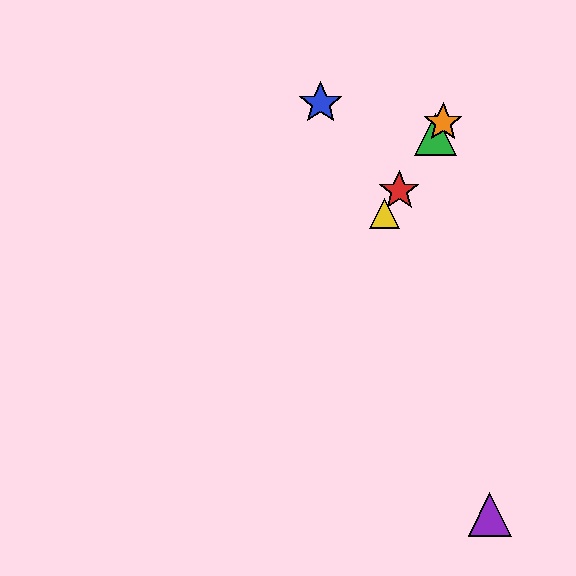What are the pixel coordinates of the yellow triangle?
The yellow triangle is at (385, 214).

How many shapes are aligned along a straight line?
4 shapes (the red star, the green triangle, the yellow triangle, the orange star) are aligned along a straight line.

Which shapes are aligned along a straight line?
The red star, the green triangle, the yellow triangle, the orange star are aligned along a straight line.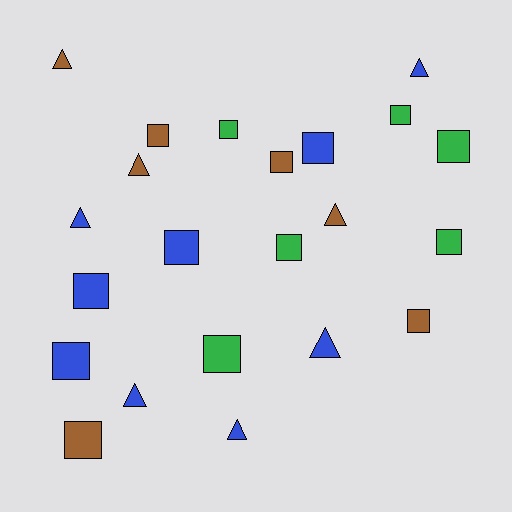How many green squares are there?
There are 6 green squares.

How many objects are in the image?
There are 22 objects.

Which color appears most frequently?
Blue, with 9 objects.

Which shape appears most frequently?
Square, with 14 objects.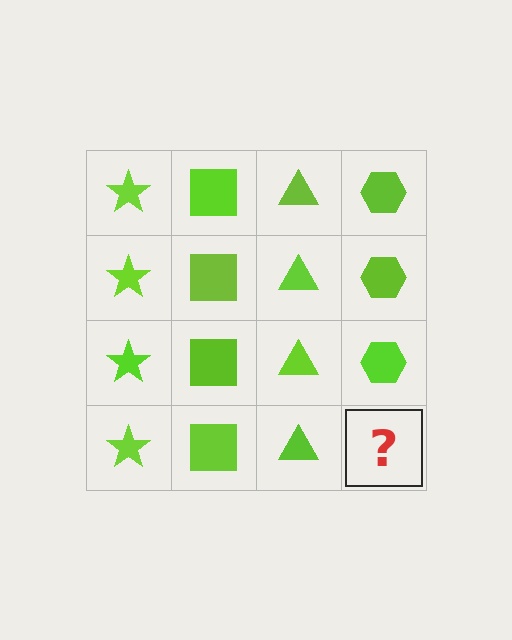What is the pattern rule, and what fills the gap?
The rule is that each column has a consistent shape. The gap should be filled with a lime hexagon.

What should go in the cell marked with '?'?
The missing cell should contain a lime hexagon.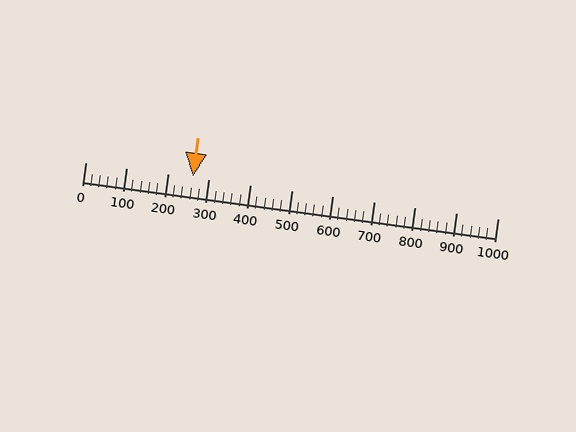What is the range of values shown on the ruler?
The ruler shows values from 0 to 1000.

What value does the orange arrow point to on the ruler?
The orange arrow points to approximately 262.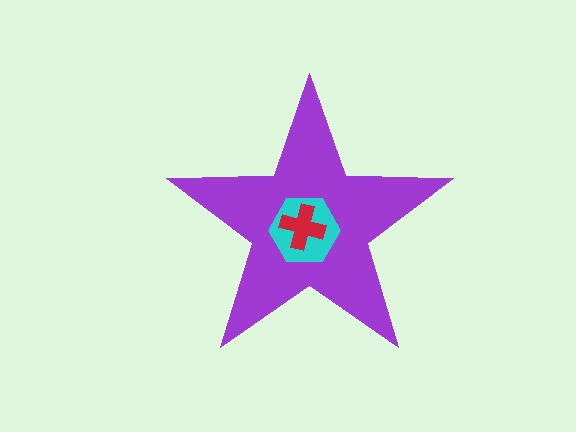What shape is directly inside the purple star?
The cyan hexagon.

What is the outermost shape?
The purple star.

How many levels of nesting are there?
3.